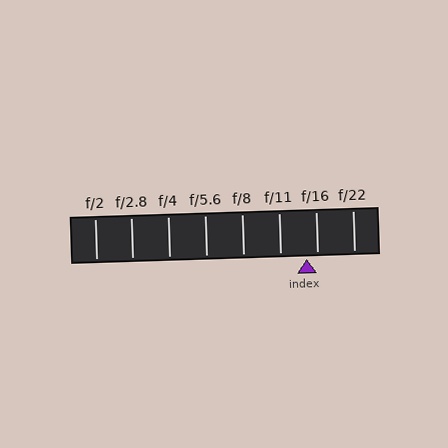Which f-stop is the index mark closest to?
The index mark is closest to f/16.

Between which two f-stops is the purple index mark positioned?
The index mark is between f/11 and f/16.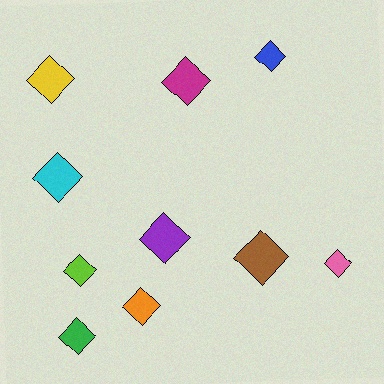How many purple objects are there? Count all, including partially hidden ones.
There is 1 purple object.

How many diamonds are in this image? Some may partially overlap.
There are 10 diamonds.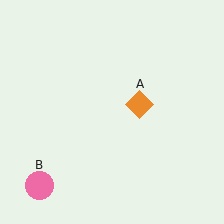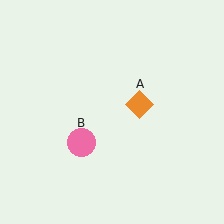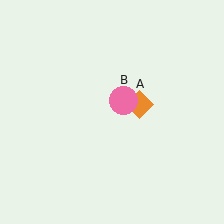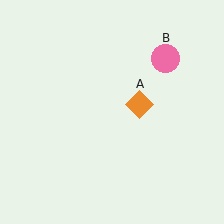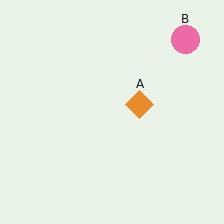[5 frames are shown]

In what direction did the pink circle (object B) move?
The pink circle (object B) moved up and to the right.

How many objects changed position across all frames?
1 object changed position: pink circle (object B).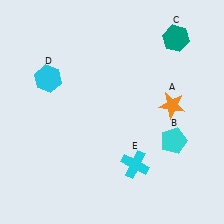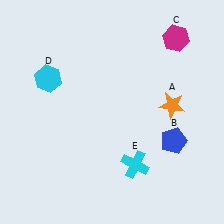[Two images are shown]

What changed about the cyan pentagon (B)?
In Image 1, B is cyan. In Image 2, it changed to blue.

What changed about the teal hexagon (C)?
In Image 1, C is teal. In Image 2, it changed to magenta.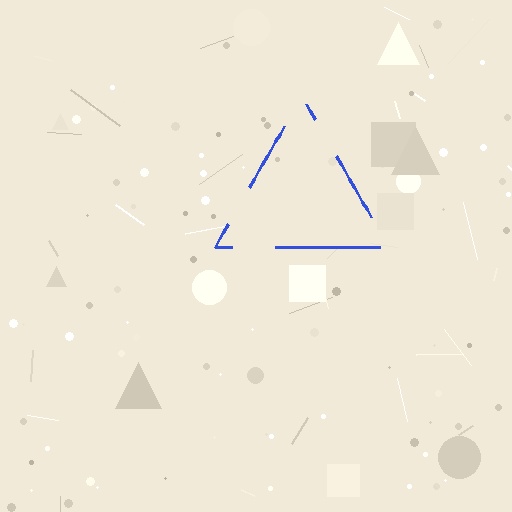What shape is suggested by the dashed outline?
The dashed outline suggests a triangle.